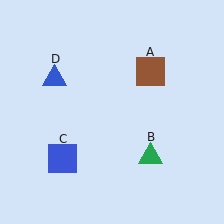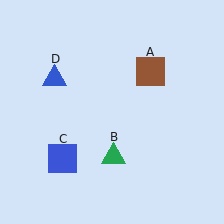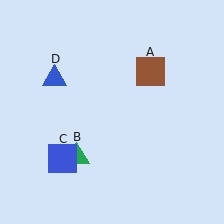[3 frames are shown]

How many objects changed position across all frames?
1 object changed position: green triangle (object B).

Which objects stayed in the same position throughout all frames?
Brown square (object A) and blue square (object C) and blue triangle (object D) remained stationary.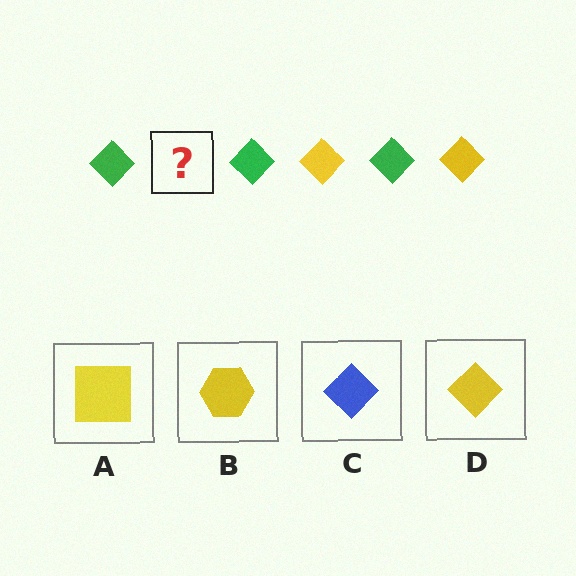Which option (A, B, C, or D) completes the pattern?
D.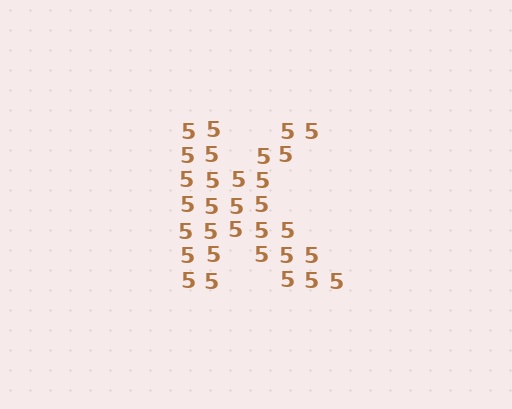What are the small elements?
The small elements are digit 5's.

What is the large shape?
The large shape is the letter K.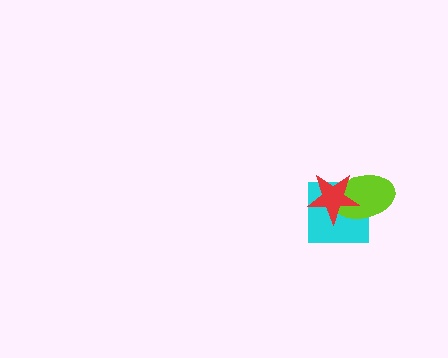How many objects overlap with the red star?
2 objects overlap with the red star.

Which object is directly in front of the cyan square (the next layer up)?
The lime ellipse is directly in front of the cyan square.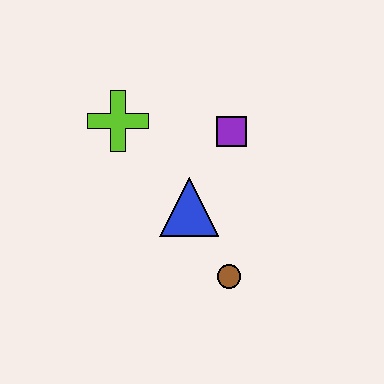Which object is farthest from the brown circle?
The lime cross is farthest from the brown circle.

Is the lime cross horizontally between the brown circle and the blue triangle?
No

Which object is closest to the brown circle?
The blue triangle is closest to the brown circle.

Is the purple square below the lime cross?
Yes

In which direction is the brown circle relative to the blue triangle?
The brown circle is below the blue triangle.